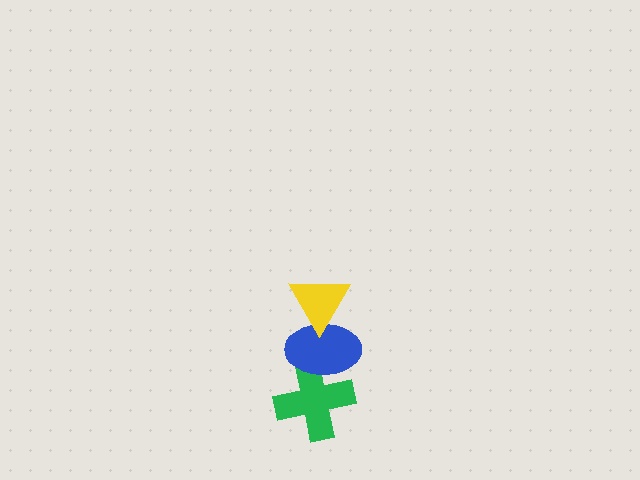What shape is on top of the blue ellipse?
The yellow triangle is on top of the blue ellipse.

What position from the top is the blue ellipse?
The blue ellipse is 2nd from the top.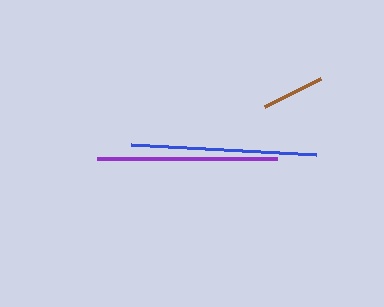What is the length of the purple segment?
The purple segment is approximately 180 pixels long.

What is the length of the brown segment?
The brown segment is approximately 63 pixels long.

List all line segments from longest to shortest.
From longest to shortest: blue, purple, brown.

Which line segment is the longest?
The blue line is the longest at approximately 186 pixels.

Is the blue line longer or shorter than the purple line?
The blue line is longer than the purple line.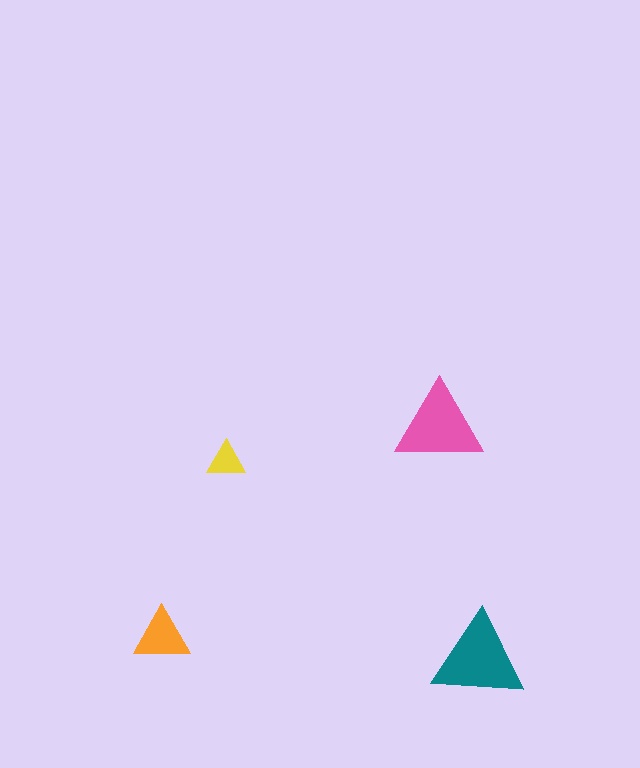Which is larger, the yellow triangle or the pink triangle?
The pink one.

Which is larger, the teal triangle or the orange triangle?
The teal one.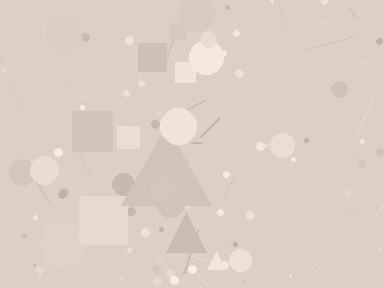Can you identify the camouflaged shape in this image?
The camouflaged shape is a triangle.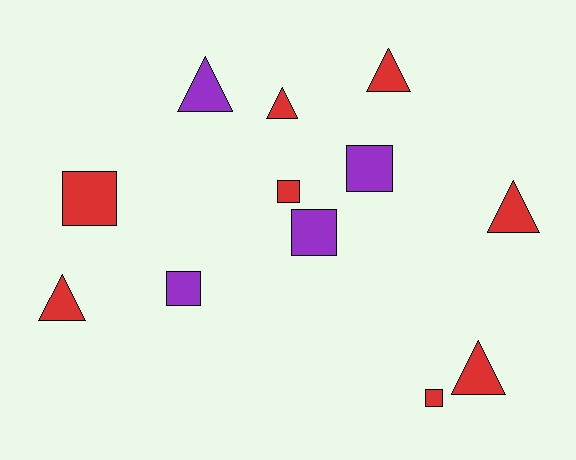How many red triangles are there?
There are 5 red triangles.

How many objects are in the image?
There are 12 objects.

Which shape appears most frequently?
Triangle, with 6 objects.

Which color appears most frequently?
Red, with 8 objects.